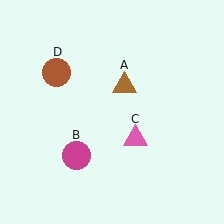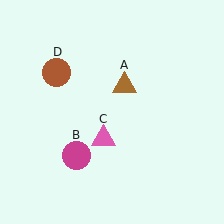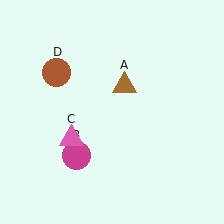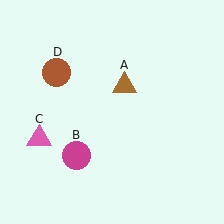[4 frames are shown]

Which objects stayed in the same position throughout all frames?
Brown triangle (object A) and magenta circle (object B) and brown circle (object D) remained stationary.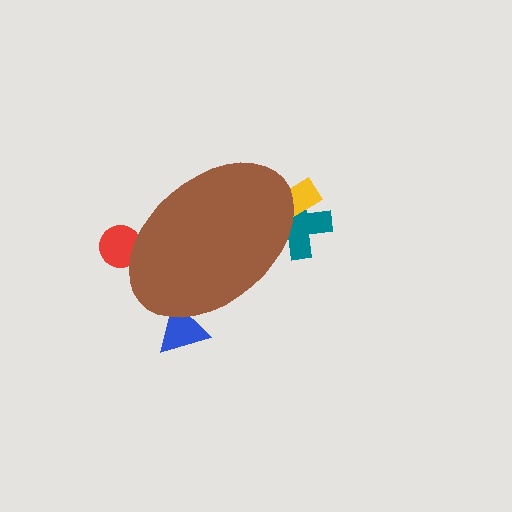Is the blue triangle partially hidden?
Yes, the blue triangle is partially hidden behind the brown ellipse.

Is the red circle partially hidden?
Yes, the red circle is partially hidden behind the brown ellipse.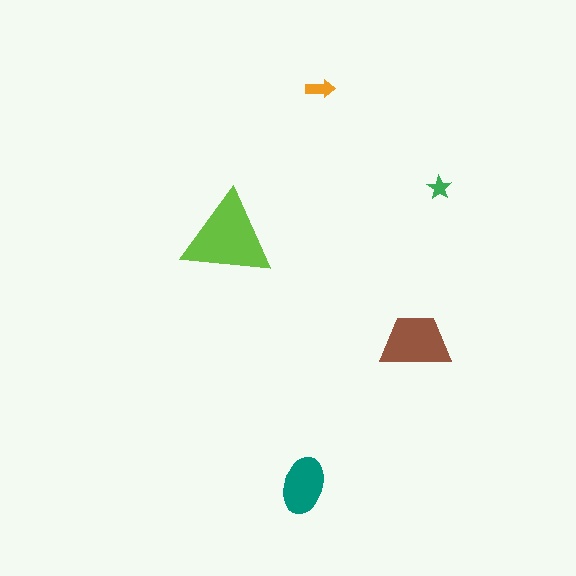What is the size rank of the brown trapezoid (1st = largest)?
2nd.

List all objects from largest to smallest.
The lime triangle, the brown trapezoid, the teal ellipse, the orange arrow, the green star.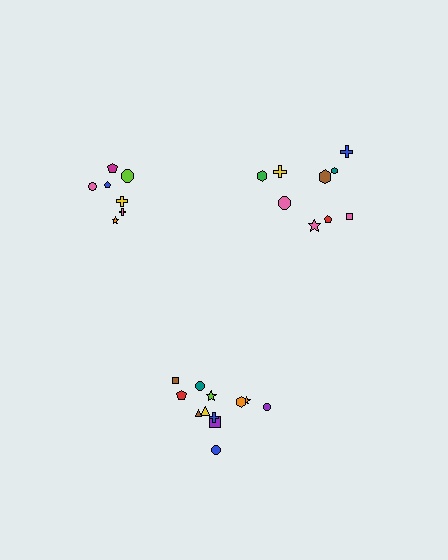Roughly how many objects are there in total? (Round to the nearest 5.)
Roughly 30 objects in total.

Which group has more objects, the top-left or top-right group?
The top-right group.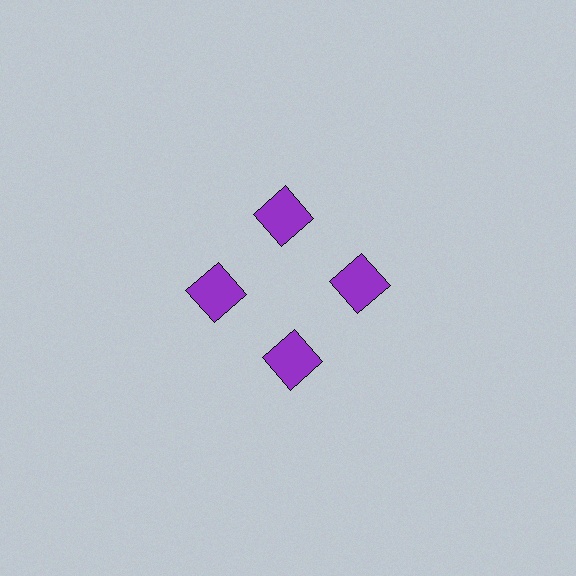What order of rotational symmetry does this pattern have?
This pattern has 4-fold rotational symmetry.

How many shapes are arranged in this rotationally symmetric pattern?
There are 4 shapes, arranged in 4 groups of 1.